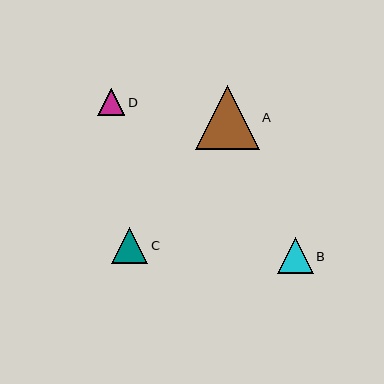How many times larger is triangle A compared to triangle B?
Triangle A is approximately 1.8 times the size of triangle B.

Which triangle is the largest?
Triangle A is the largest with a size of approximately 63 pixels.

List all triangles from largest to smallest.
From largest to smallest: A, B, C, D.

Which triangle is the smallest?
Triangle D is the smallest with a size of approximately 27 pixels.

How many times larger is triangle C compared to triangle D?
Triangle C is approximately 1.3 times the size of triangle D.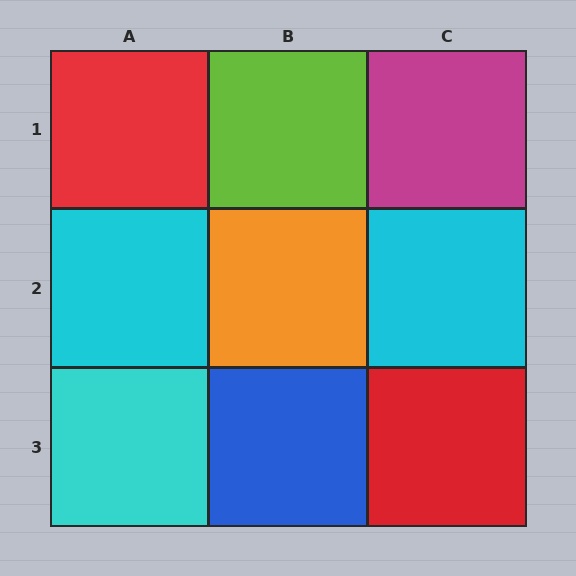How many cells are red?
2 cells are red.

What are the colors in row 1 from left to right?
Red, lime, magenta.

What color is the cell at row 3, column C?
Red.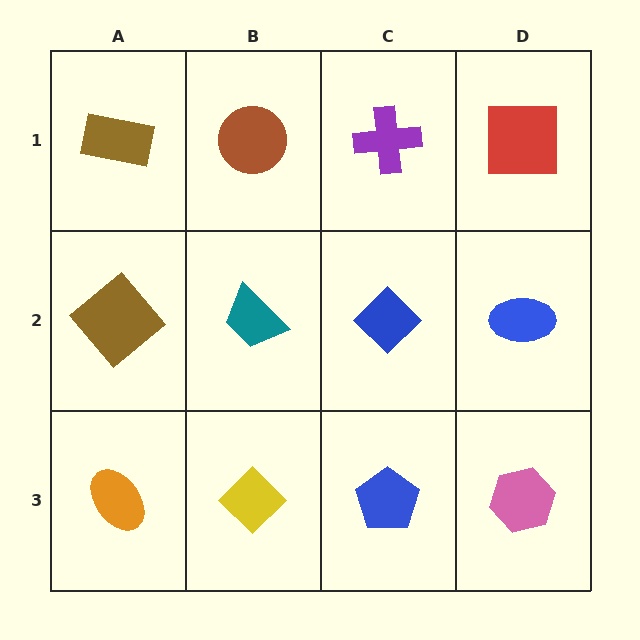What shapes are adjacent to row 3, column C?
A blue diamond (row 2, column C), a yellow diamond (row 3, column B), a pink hexagon (row 3, column D).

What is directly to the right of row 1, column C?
A red square.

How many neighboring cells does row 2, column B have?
4.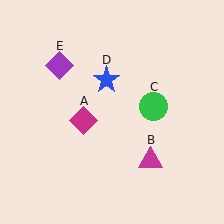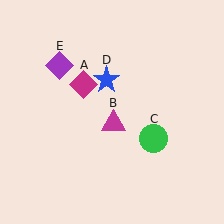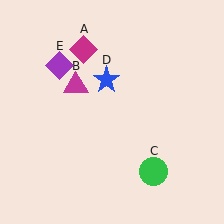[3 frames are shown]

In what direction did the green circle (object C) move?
The green circle (object C) moved down.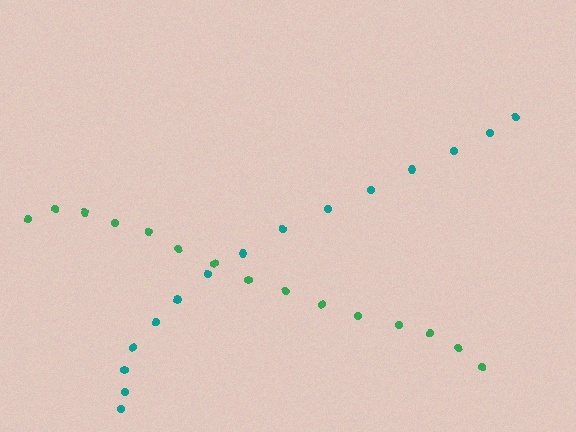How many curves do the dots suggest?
There are 2 distinct paths.